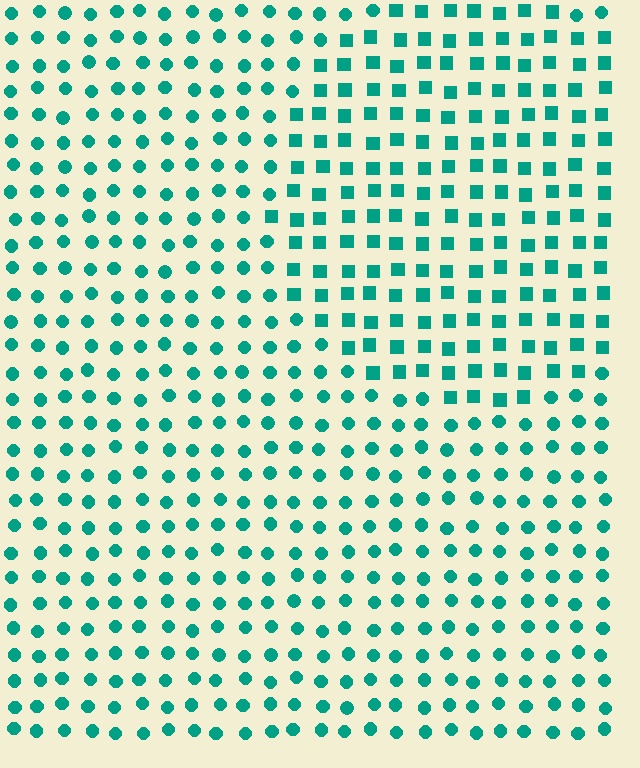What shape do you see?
I see a circle.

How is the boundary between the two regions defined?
The boundary is defined by a change in element shape: squares inside vs. circles outside. All elements share the same color and spacing.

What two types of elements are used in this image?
The image uses squares inside the circle region and circles outside it.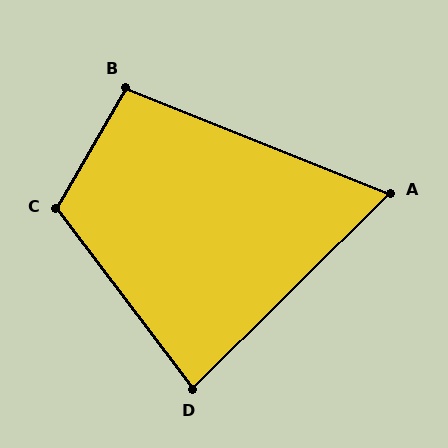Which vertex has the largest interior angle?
C, at approximately 113 degrees.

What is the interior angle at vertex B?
Approximately 98 degrees (obtuse).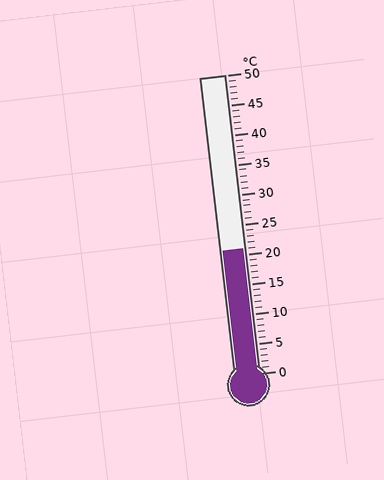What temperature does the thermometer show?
The thermometer shows approximately 21°C.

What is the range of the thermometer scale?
The thermometer scale ranges from 0°C to 50°C.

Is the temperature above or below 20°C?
The temperature is above 20°C.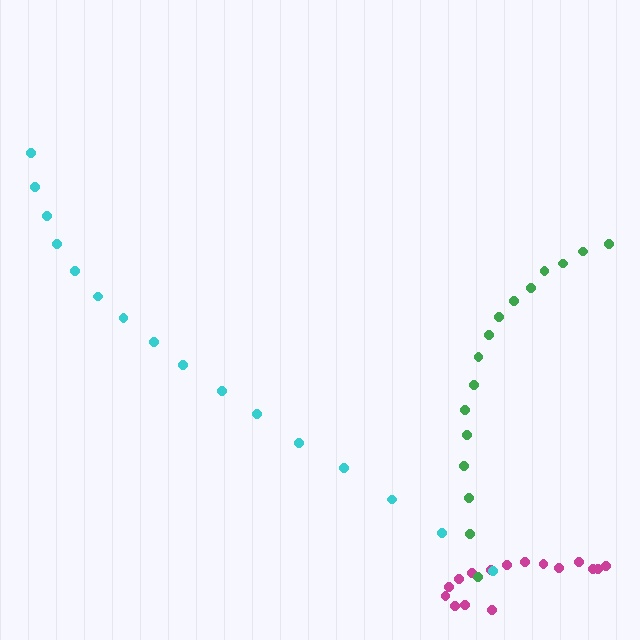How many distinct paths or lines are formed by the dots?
There are 3 distinct paths.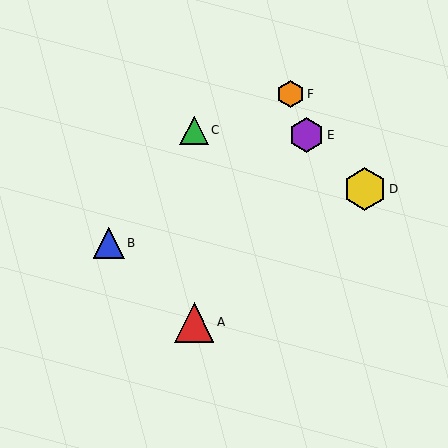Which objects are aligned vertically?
Objects A, C are aligned vertically.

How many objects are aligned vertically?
2 objects (A, C) are aligned vertically.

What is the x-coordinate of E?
Object E is at x≈307.